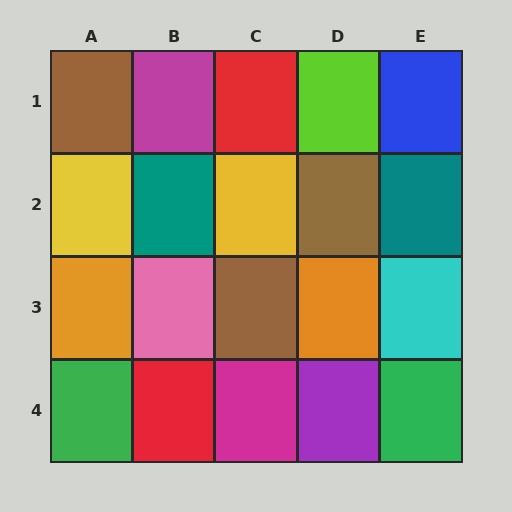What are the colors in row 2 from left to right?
Yellow, teal, yellow, brown, teal.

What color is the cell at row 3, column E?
Cyan.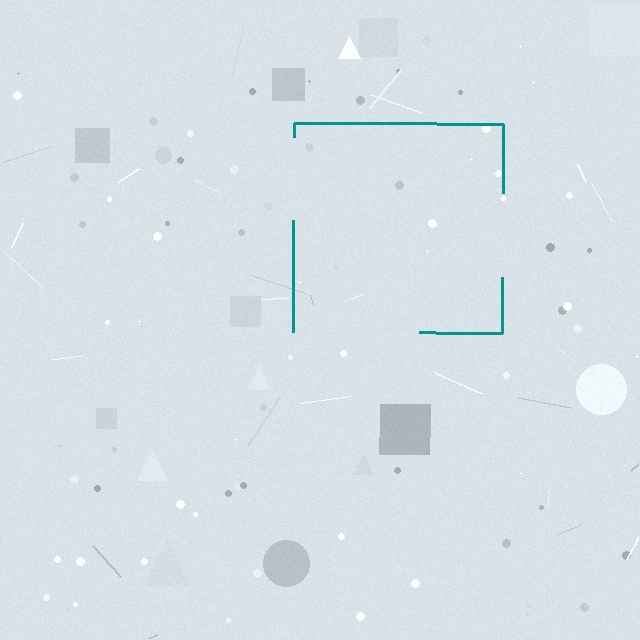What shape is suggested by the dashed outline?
The dashed outline suggests a square.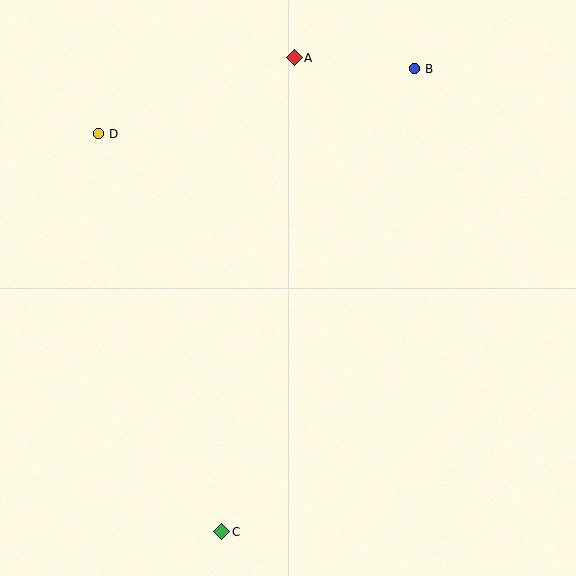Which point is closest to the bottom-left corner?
Point C is closest to the bottom-left corner.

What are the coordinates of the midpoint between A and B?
The midpoint between A and B is at (355, 63).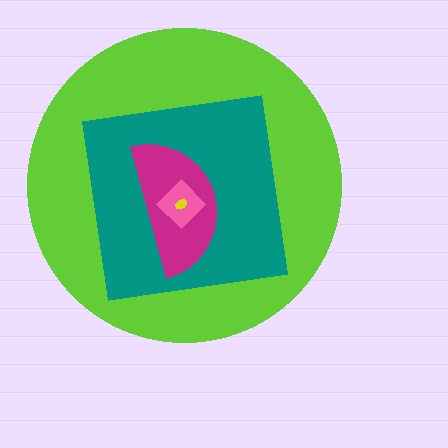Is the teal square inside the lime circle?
Yes.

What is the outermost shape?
The lime circle.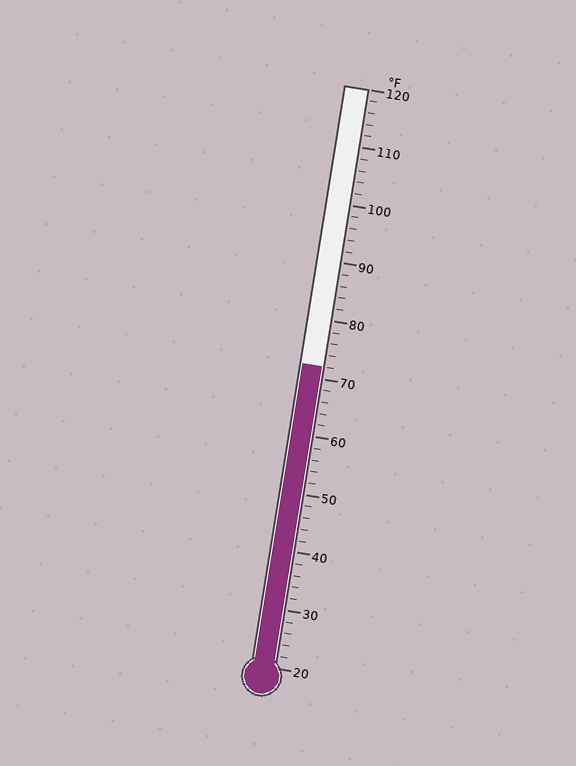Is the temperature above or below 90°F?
The temperature is below 90°F.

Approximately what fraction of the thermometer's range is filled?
The thermometer is filled to approximately 50% of its range.